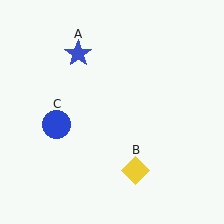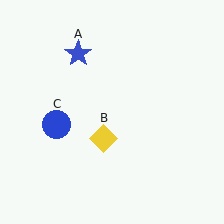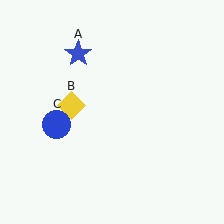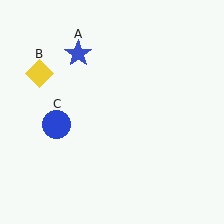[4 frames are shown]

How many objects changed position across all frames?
1 object changed position: yellow diamond (object B).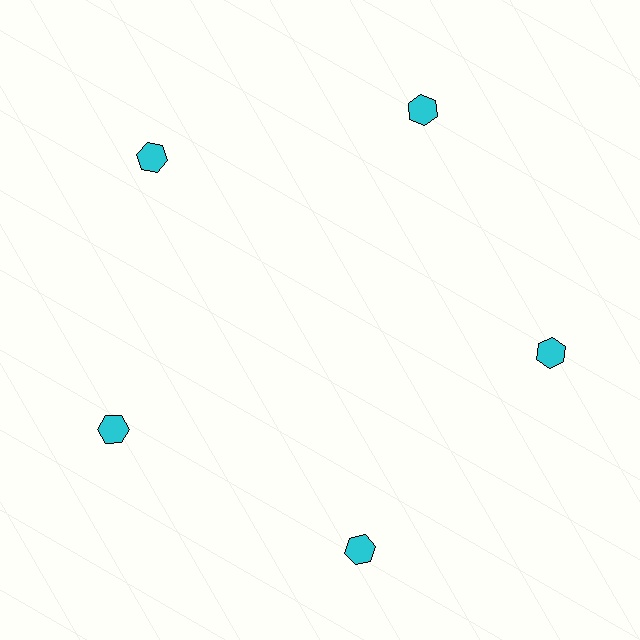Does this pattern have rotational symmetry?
Yes, this pattern has 5-fold rotational symmetry. It looks the same after rotating 72 degrees around the center.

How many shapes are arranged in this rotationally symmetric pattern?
There are 5 shapes, arranged in 5 groups of 1.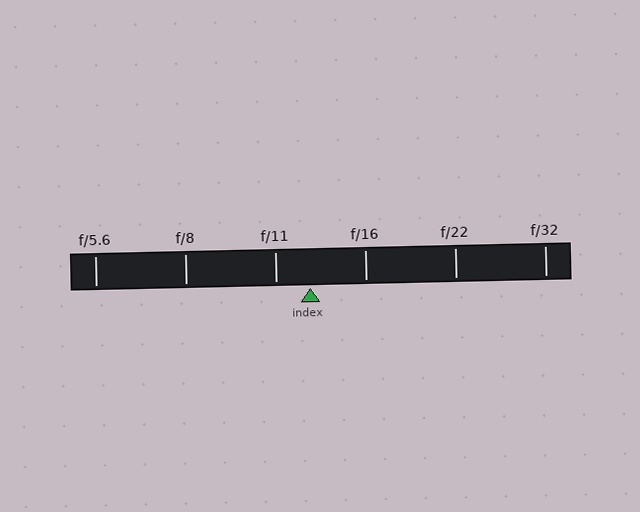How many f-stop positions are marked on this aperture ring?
There are 6 f-stop positions marked.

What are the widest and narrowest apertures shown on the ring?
The widest aperture shown is f/5.6 and the narrowest is f/32.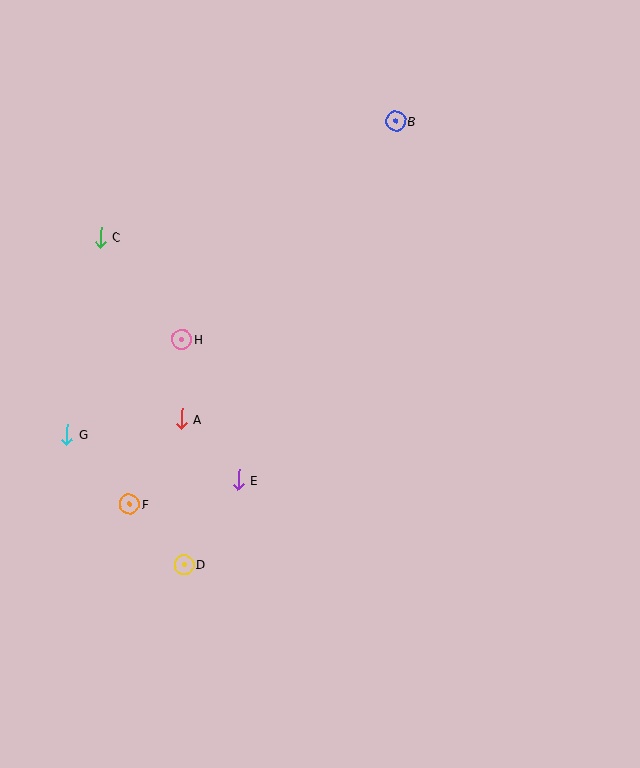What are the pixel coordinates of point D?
Point D is at (184, 565).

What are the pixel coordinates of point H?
Point H is at (182, 339).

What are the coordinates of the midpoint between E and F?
The midpoint between E and F is at (184, 492).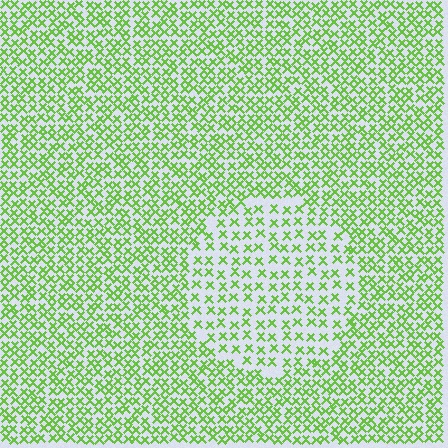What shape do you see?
I see a circle.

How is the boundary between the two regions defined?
The boundary is defined by a change in element density (approximately 1.8x ratio). All elements are the same color, size, and shape.